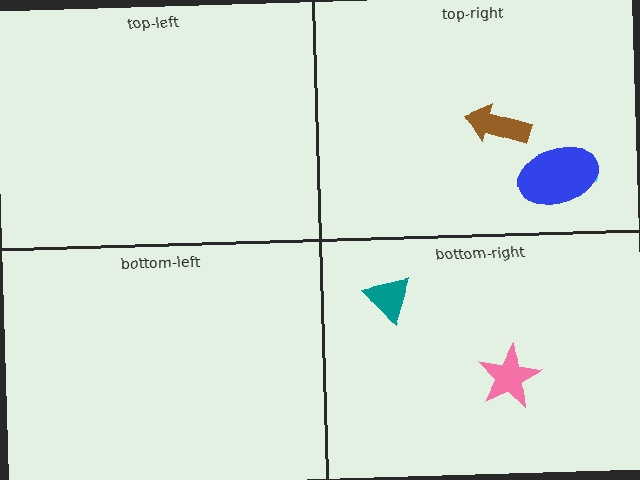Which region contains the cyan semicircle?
The top-right region.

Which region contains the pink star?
The bottom-right region.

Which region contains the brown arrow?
The top-right region.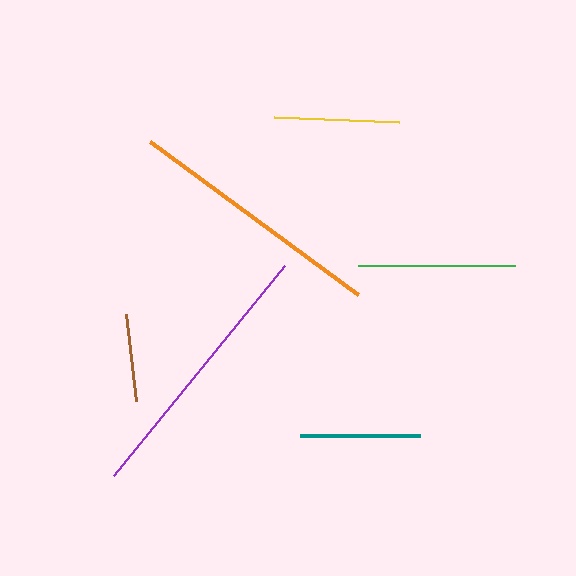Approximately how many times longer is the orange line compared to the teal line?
The orange line is approximately 2.1 times the length of the teal line.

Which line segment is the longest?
The purple line is the longest at approximately 270 pixels.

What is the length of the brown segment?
The brown segment is approximately 87 pixels long.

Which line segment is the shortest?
The brown line is the shortest at approximately 87 pixels.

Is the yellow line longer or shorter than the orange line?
The orange line is longer than the yellow line.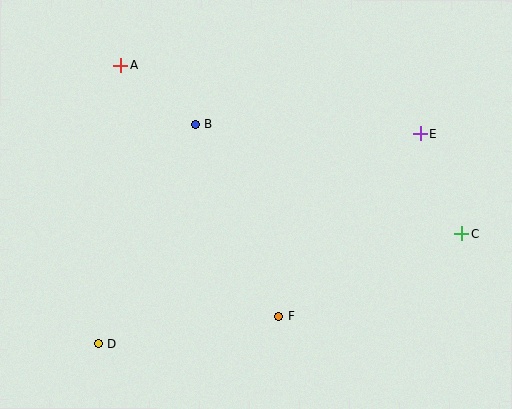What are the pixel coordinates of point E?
Point E is at (421, 133).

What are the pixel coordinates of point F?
Point F is at (279, 316).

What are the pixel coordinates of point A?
Point A is at (120, 66).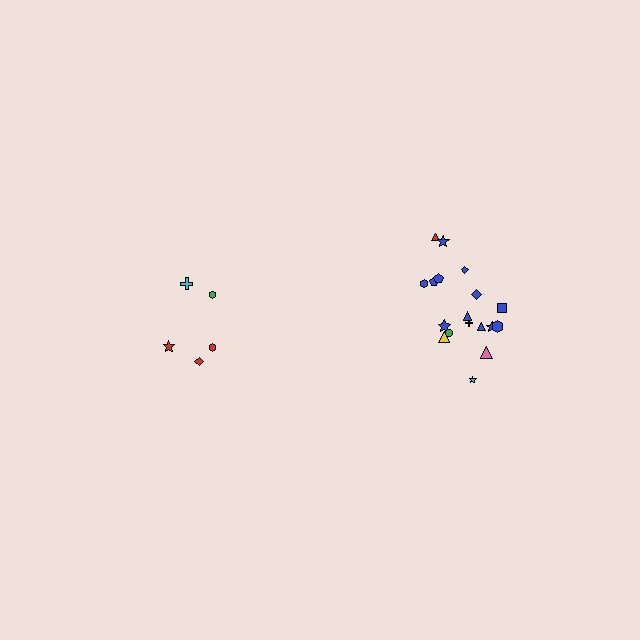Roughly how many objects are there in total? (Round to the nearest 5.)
Roughly 25 objects in total.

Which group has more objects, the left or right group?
The right group.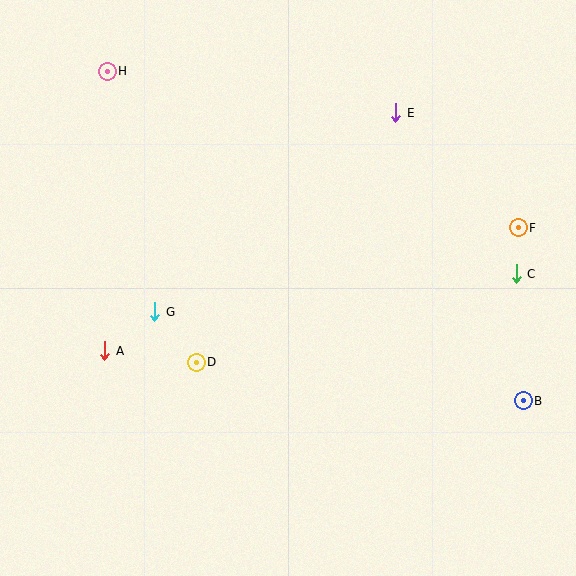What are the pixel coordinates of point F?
Point F is at (518, 228).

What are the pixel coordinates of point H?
Point H is at (107, 71).